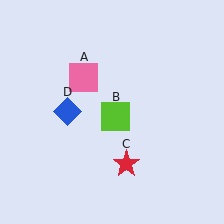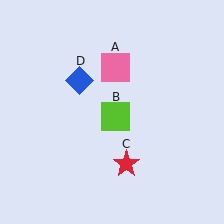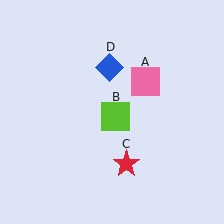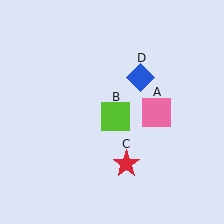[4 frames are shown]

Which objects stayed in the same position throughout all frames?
Lime square (object B) and red star (object C) remained stationary.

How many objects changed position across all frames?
2 objects changed position: pink square (object A), blue diamond (object D).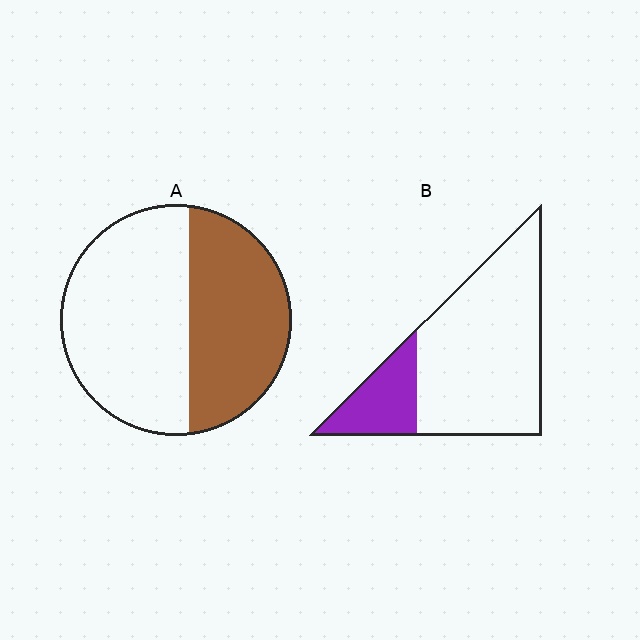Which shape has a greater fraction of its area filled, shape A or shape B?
Shape A.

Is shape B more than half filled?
No.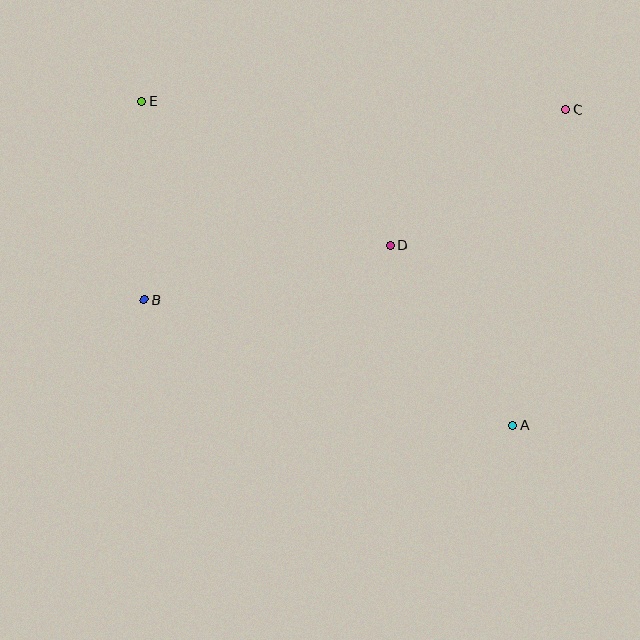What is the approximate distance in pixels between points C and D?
The distance between C and D is approximately 222 pixels.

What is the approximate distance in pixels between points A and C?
The distance between A and C is approximately 320 pixels.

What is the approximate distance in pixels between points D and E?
The distance between D and E is approximately 287 pixels.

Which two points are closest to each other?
Points B and E are closest to each other.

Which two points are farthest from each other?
Points A and E are farthest from each other.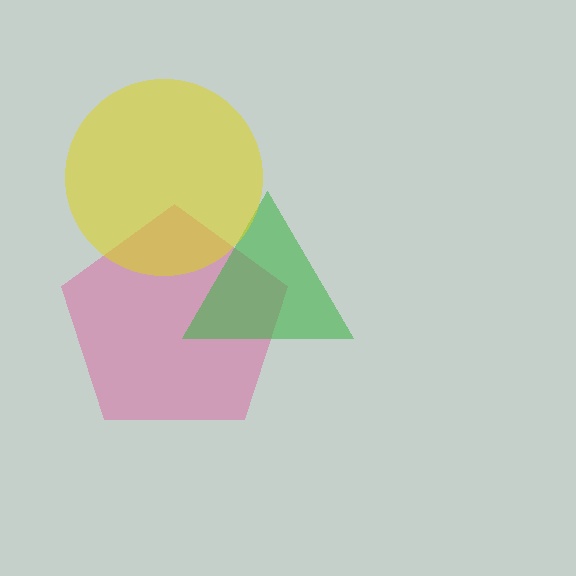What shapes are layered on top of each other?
The layered shapes are: a pink pentagon, a green triangle, a yellow circle.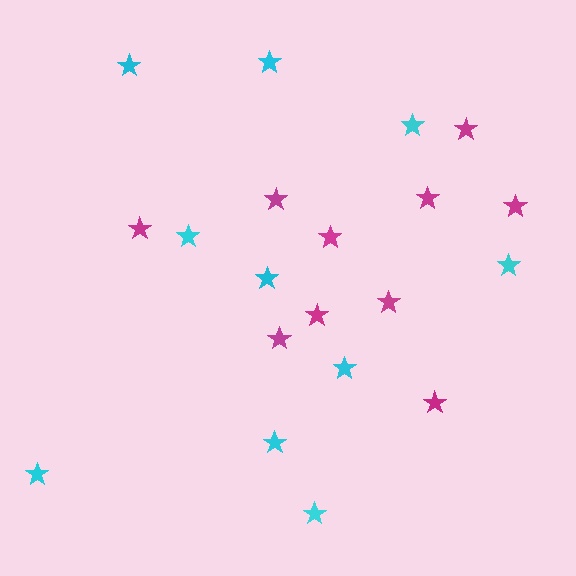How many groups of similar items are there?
There are 2 groups: one group of cyan stars (10) and one group of magenta stars (10).